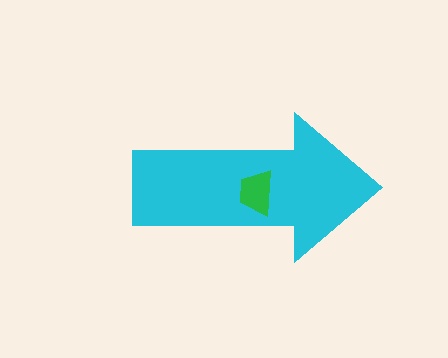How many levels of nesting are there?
2.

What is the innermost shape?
The green trapezoid.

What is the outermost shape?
The cyan arrow.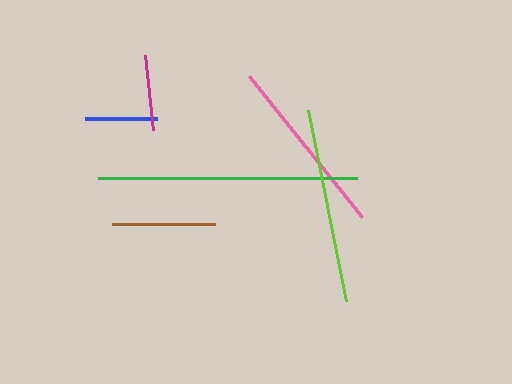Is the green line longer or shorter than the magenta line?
The green line is longer than the magenta line.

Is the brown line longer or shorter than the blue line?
The brown line is longer than the blue line.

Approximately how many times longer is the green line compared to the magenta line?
The green line is approximately 3.4 times the length of the magenta line.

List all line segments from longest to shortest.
From longest to shortest: green, lime, pink, brown, magenta, blue.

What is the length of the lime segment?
The lime segment is approximately 195 pixels long.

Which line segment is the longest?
The green line is the longest at approximately 258 pixels.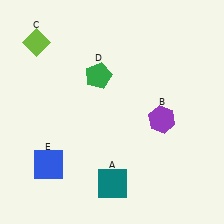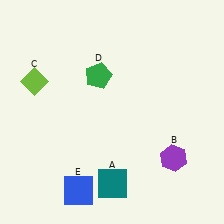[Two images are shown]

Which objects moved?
The objects that moved are: the purple hexagon (B), the lime diamond (C), the blue square (E).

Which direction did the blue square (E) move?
The blue square (E) moved right.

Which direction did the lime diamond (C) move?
The lime diamond (C) moved down.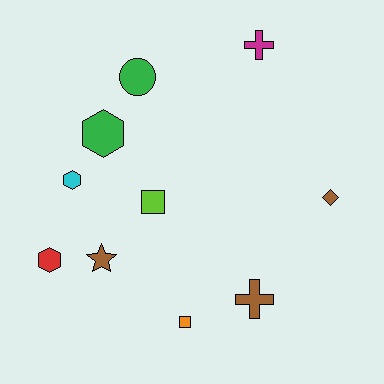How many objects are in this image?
There are 10 objects.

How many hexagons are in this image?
There are 3 hexagons.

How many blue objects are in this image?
There are no blue objects.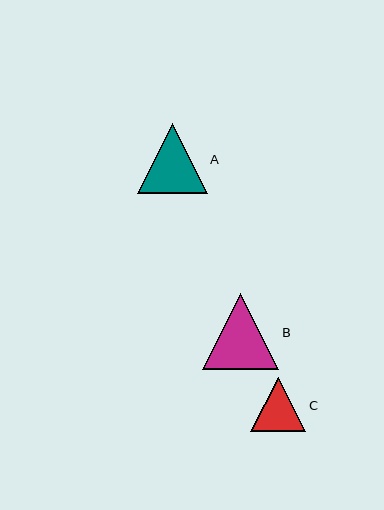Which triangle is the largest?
Triangle B is the largest with a size of approximately 76 pixels.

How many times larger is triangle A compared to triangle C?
Triangle A is approximately 1.3 times the size of triangle C.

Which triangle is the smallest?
Triangle C is the smallest with a size of approximately 55 pixels.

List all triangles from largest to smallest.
From largest to smallest: B, A, C.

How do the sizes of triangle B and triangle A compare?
Triangle B and triangle A are approximately the same size.